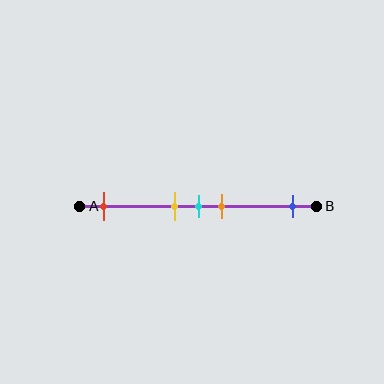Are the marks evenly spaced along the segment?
No, the marks are not evenly spaced.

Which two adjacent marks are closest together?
The yellow and cyan marks are the closest adjacent pair.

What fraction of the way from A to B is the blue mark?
The blue mark is approximately 90% (0.9) of the way from A to B.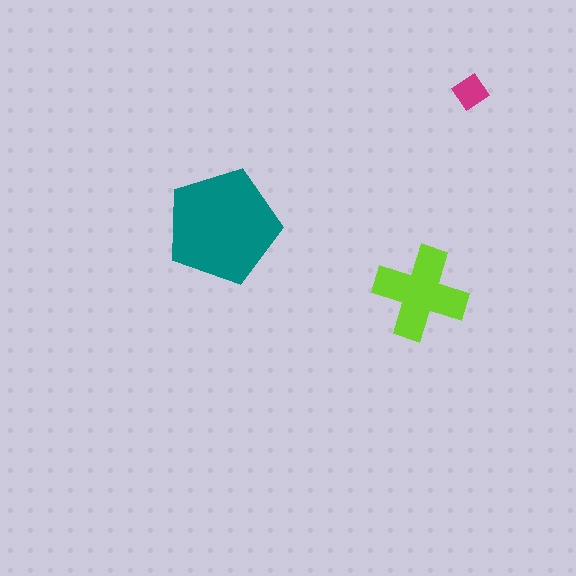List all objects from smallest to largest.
The magenta diamond, the lime cross, the teal pentagon.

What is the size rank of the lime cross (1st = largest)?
2nd.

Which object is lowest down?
The lime cross is bottommost.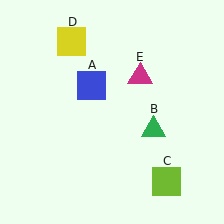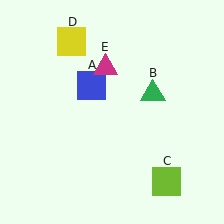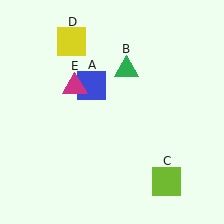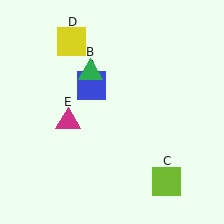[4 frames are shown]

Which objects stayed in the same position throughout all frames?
Blue square (object A) and lime square (object C) and yellow square (object D) remained stationary.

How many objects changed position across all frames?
2 objects changed position: green triangle (object B), magenta triangle (object E).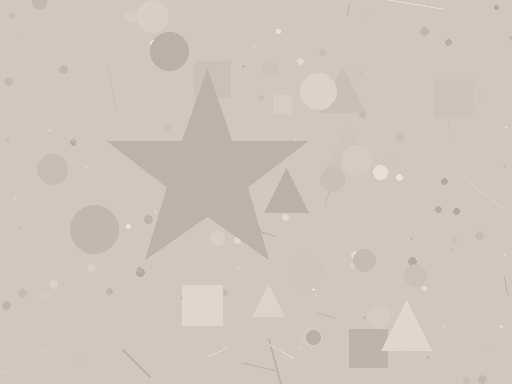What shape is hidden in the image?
A star is hidden in the image.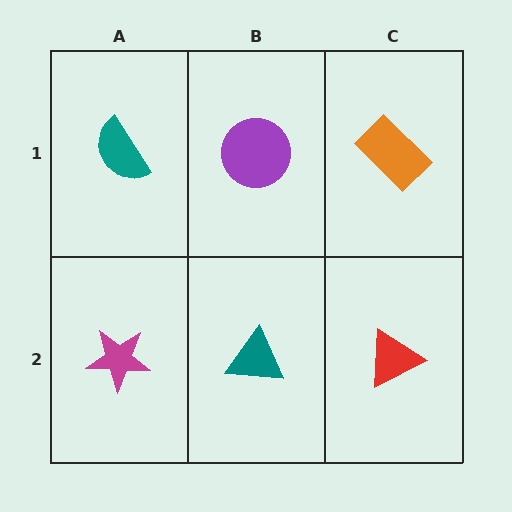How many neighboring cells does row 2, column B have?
3.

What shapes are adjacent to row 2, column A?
A teal semicircle (row 1, column A), a teal triangle (row 2, column B).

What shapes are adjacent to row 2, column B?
A purple circle (row 1, column B), a magenta star (row 2, column A), a red triangle (row 2, column C).